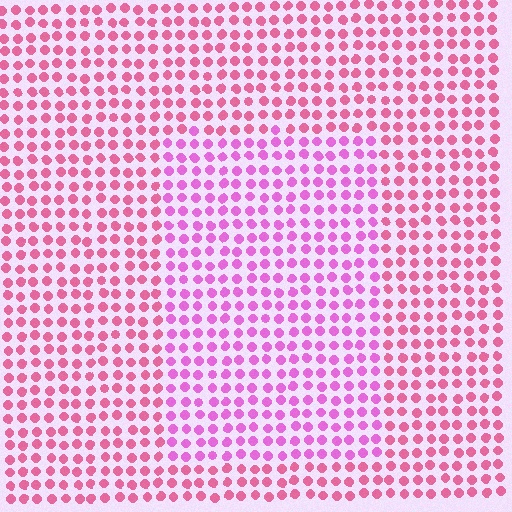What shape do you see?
I see a rectangle.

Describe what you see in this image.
The image is filled with small pink elements in a uniform arrangement. A rectangle-shaped region is visible where the elements are tinted to a slightly different hue, forming a subtle color boundary.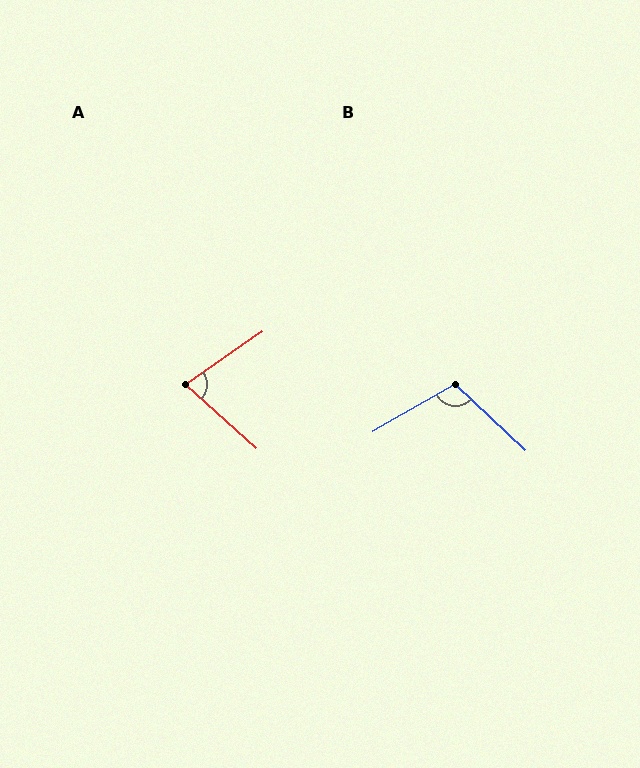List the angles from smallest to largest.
A (77°), B (107°).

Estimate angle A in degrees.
Approximately 77 degrees.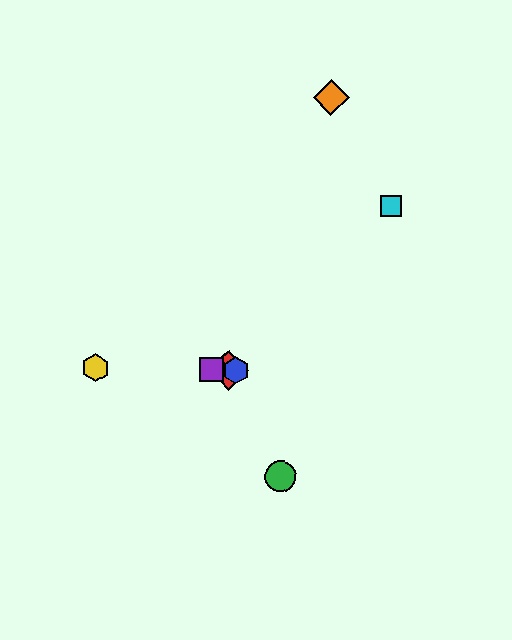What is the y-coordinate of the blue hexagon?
The blue hexagon is at y≈370.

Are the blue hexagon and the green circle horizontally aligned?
No, the blue hexagon is at y≈370 and the green circle is at y≈476.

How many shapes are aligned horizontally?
4 shapes (the red diamond, the blue hexagon, the yellow hexagon, the purple square) are aligned horizontally.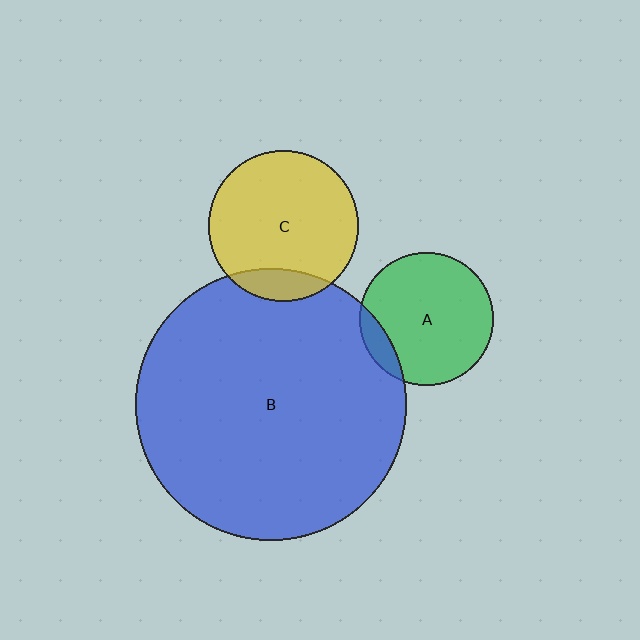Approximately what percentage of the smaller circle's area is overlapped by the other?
Approximately 15%.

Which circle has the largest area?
Circle B (blue).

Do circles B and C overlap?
Yes.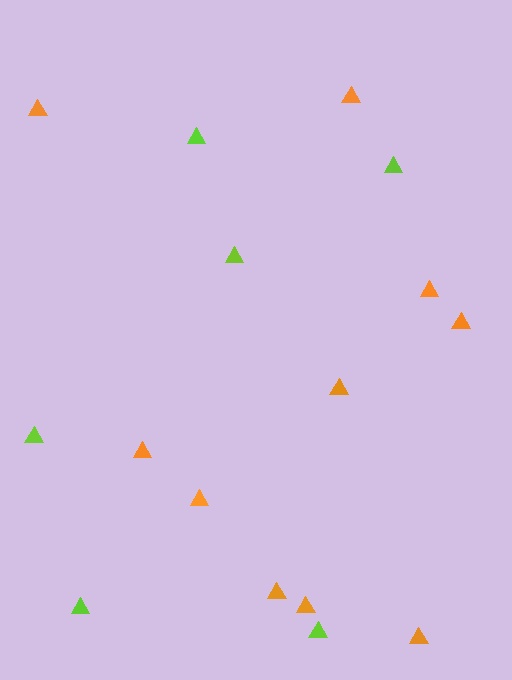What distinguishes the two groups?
There are 2 groups: one group of orange triangles (10) and one group of lime triangles (6).